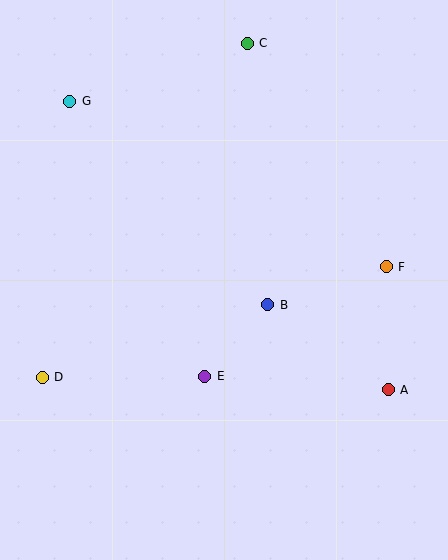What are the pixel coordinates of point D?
Point D is at (42, 377).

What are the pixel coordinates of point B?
Point B is at (268, 305).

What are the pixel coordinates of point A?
Point A is at (388, 390).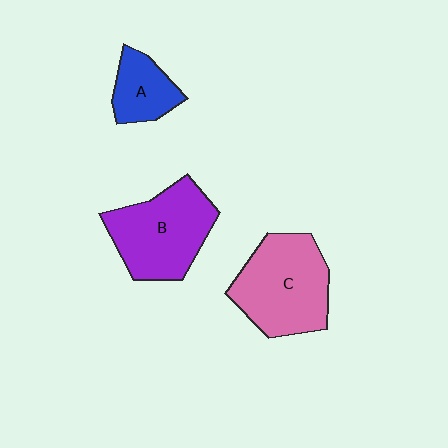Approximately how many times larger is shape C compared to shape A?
Approximately 2.1 times.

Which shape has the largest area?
Shape C (pink).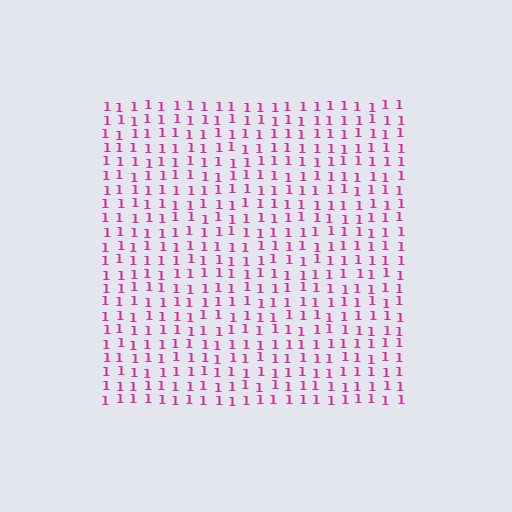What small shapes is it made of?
It is made of small digit 1's.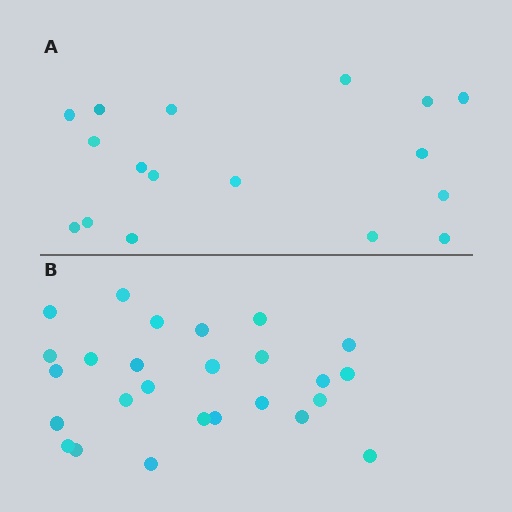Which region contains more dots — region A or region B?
Region B (the bottom region) has more dots.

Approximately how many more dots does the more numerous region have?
Region B has roughly 8 or so more dots than region A.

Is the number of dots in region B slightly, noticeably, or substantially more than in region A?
Region B has substantially more. The ratio is roughly 1.5 to 1.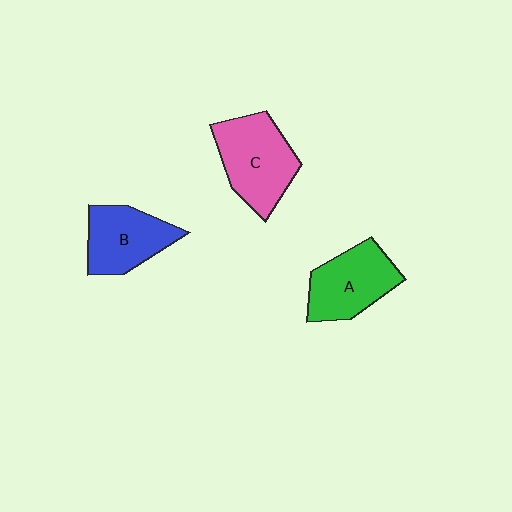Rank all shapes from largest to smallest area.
From largest to smallest: C (pink), A (green), B (blue).